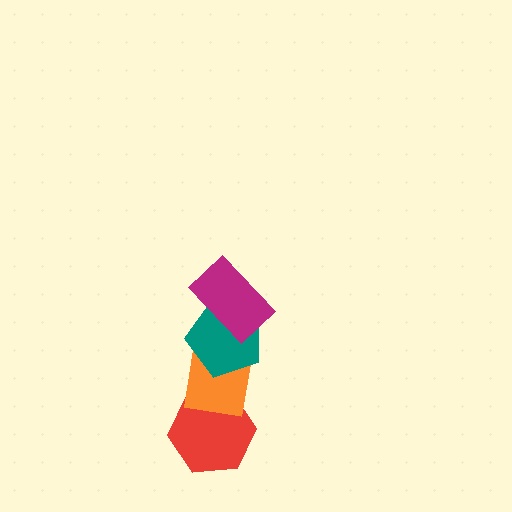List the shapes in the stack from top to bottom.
From top to bottom: the magenta rectangle, the teal pentagon, the orange square, the red hexagon.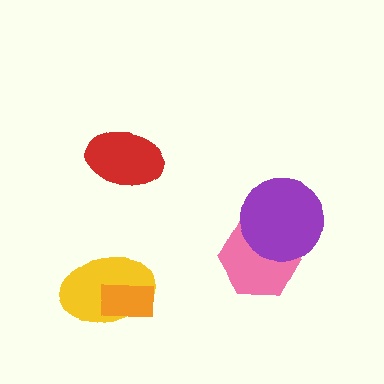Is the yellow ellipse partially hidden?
Yes, it is partially covered by another shape.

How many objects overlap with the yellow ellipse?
1 object overlaps with the yellow ellipse.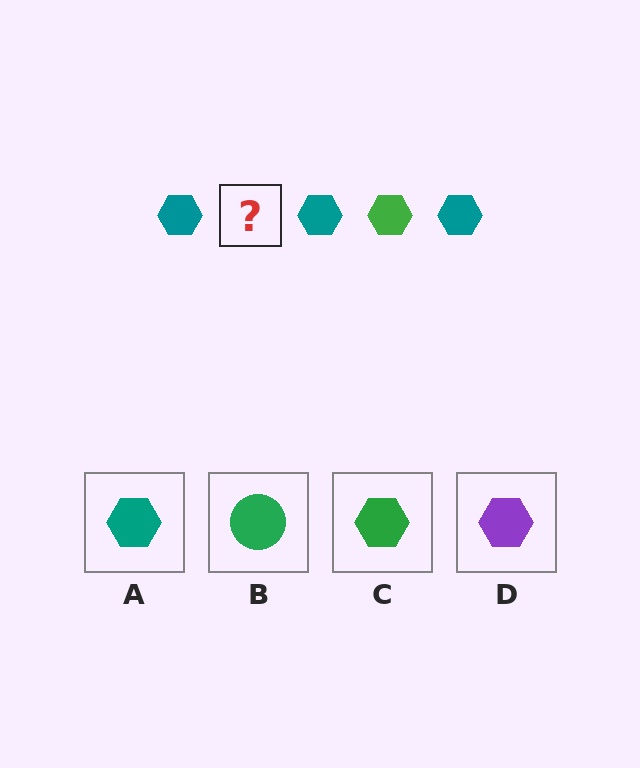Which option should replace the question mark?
Option C.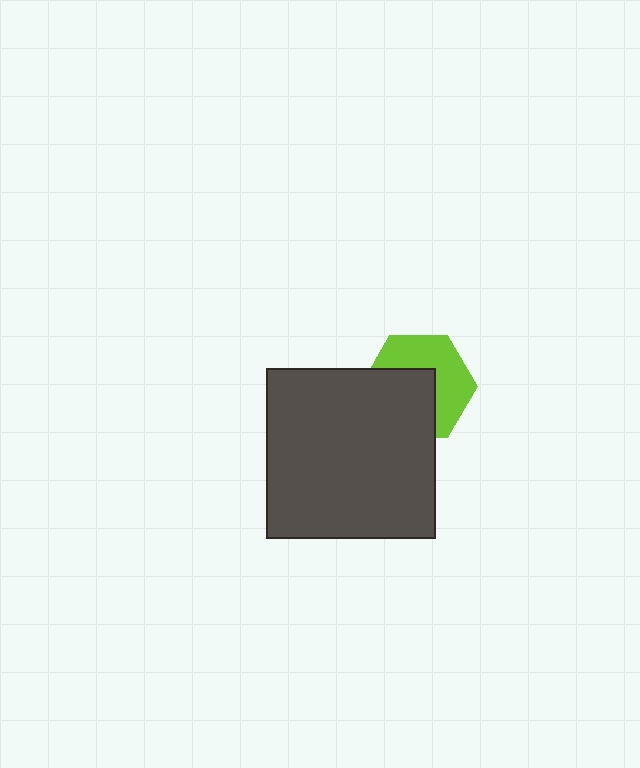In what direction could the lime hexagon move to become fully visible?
The lime hexagon could move toward the upper-right. That would shift it out from behind the dark gray square entirely.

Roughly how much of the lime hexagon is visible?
About half of it is visible (roughly 51%).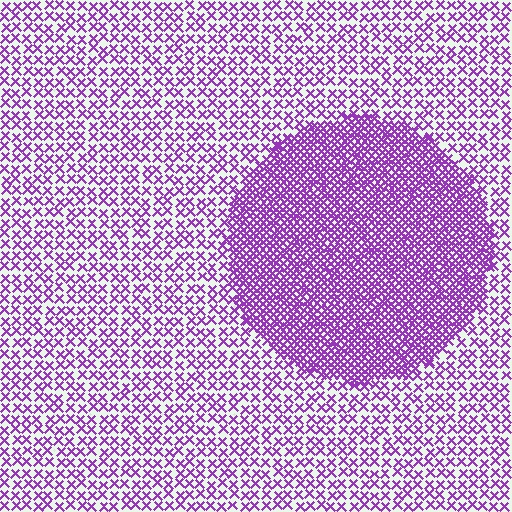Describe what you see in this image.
The image contains small purple elements arranged at two different densities. A circle-shaped region is visible where the elements are more densely packed than the surrounding area.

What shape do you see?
I see a circle.